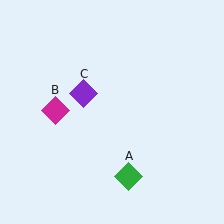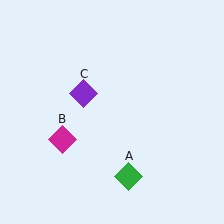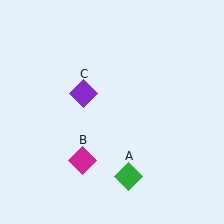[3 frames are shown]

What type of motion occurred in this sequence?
The magenta diamond (object B) rotated counterclockwise around the center of the scene.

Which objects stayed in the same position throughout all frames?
Green diamond (object A) and purple diamond (object C) remained stationary.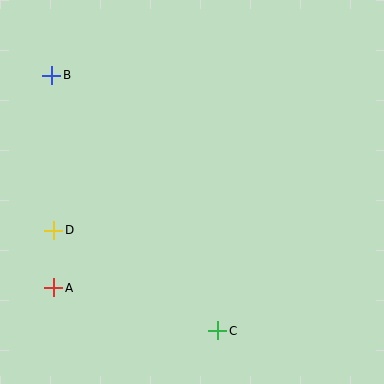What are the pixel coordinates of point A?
Point A is at (54, 288).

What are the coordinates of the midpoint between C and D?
The midpoint between C and D is at (136, 280).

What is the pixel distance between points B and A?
The distance between B and A is 212 pixels.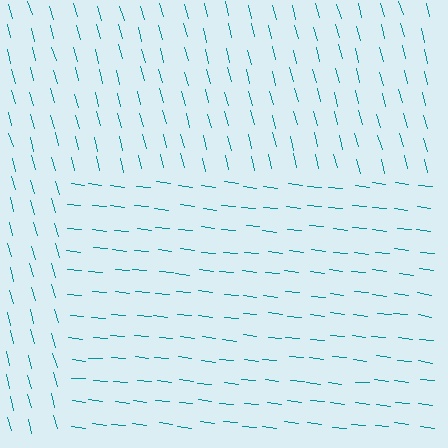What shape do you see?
I see a rectangle.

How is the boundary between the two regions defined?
The boundary is defined purely by a change in line orientation (approximately 69 degrees difference). All lines are the same color and thickness.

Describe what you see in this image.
The image is filled with small teal line segments. A rectangle region in the image has lines oriented differently from the surrounding lines, creating a visible texture boundary.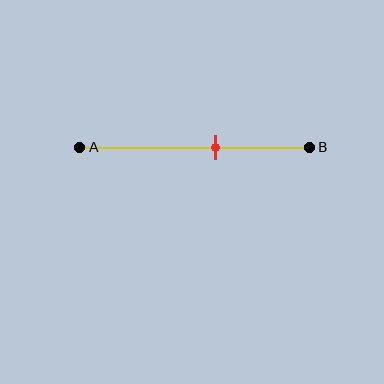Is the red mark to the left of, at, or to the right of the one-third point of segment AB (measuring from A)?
The red mark is to the right of the one-third point of segment AB.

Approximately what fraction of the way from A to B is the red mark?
The red mark is approximately 60% of the way from A to B.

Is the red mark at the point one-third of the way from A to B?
No, the mark is at about 60% from A, not at the 33% one-third point.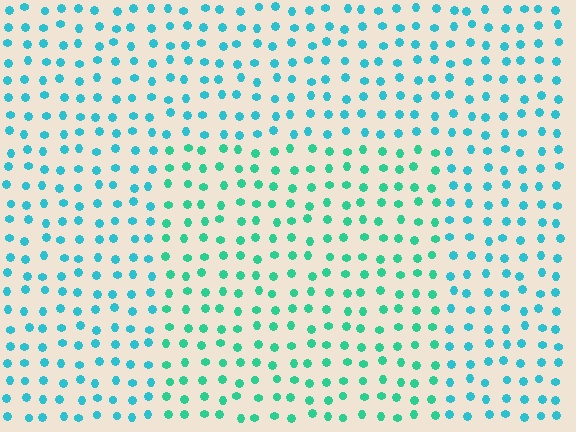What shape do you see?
I see a rectangle.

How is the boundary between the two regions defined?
The boundary is defined purely by a slight shift in hue (about 28 degrees). Spacing, size, and orientation are identical on both sides.